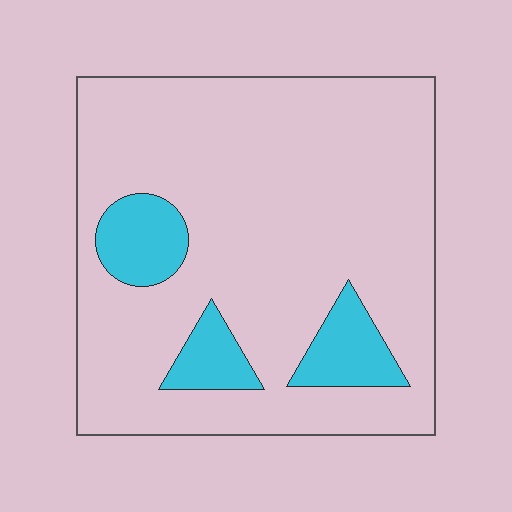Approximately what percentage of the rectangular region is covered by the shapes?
Approximately 15%.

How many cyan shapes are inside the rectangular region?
3.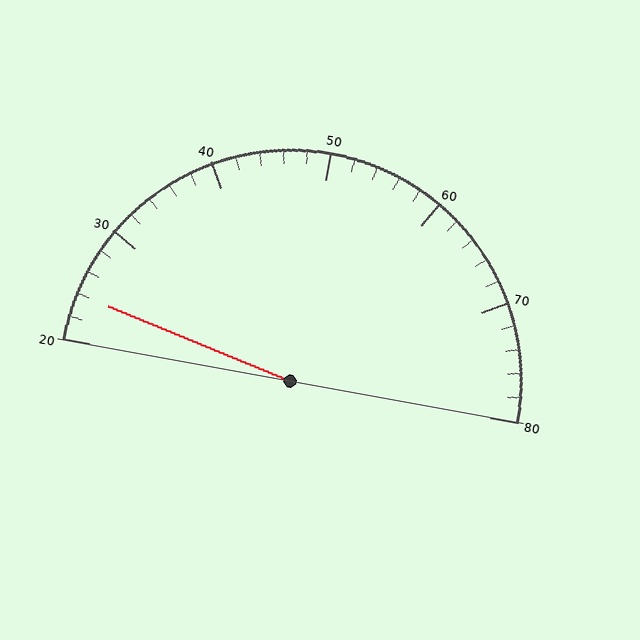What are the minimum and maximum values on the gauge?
The gauge ranges from 20 to 80.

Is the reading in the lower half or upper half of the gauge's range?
The reading is in the lower half of the range (20 to 80).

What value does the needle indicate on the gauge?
The needle indicates approximately 24.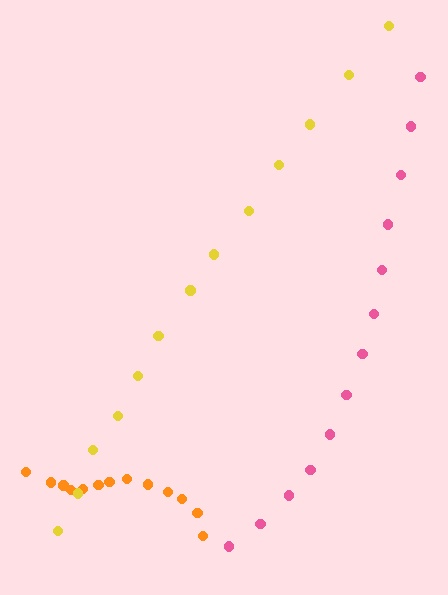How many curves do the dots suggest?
There are 3 distinct paths.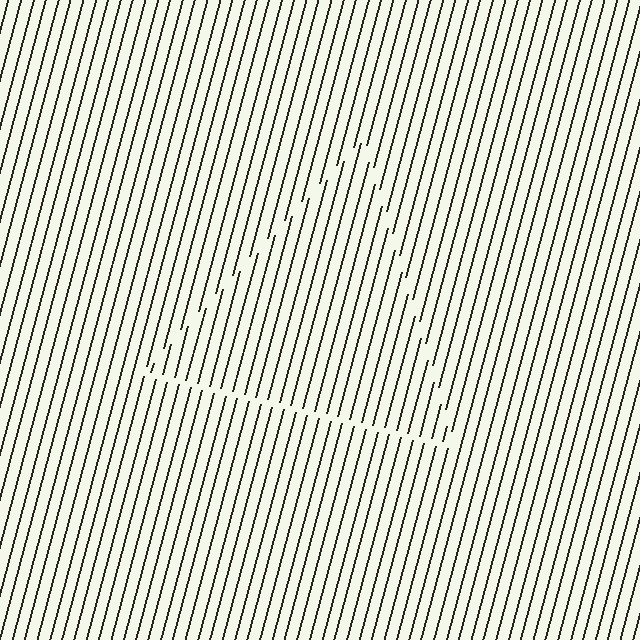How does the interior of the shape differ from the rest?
The interior of the shape contains the same grating, shifted by half a period — the contour is defined by the phase discontinuity where line-ends from the inner and outer gratings abut.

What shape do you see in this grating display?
An illusory triangle. The interior of the shape contains the same grating, shifted by half a period — the contour is defined by the phase discontinuity where line-ends from the inner and outer gratings abut.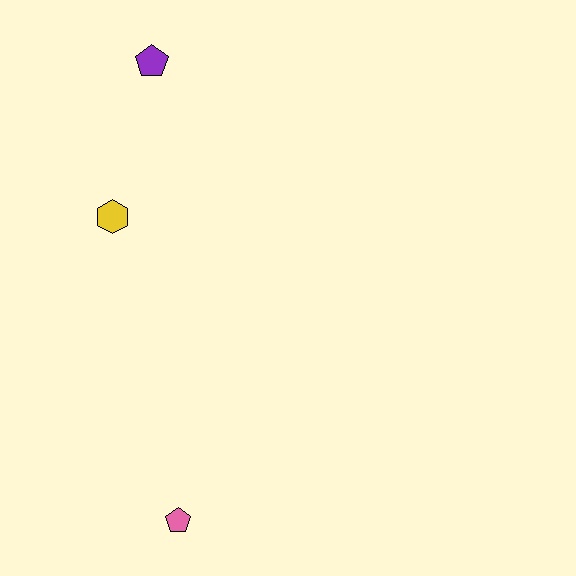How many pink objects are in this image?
There is 1 pink object.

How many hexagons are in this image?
There is 1 hexagon.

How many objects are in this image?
There are 3 objects.